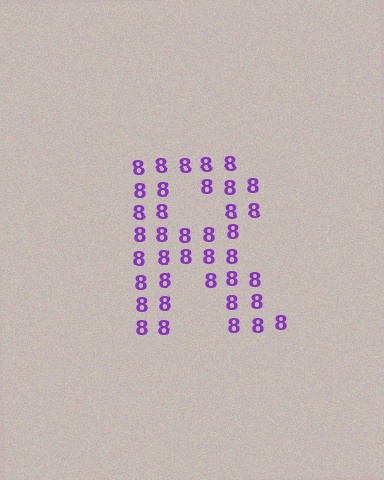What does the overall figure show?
The overall figure shows the letter R.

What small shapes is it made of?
It is made of small digit 8's.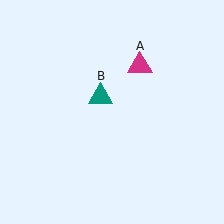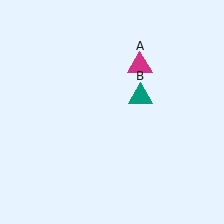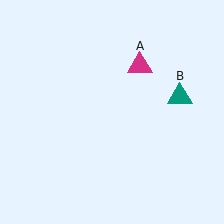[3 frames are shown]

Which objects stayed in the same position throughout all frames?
Magenta triangle (object A) remained stationary.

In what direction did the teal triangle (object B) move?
The teal triangle (object B) moved right.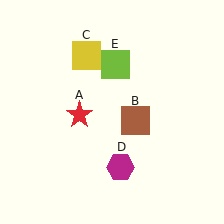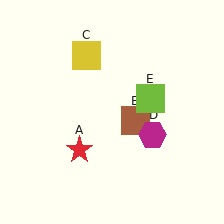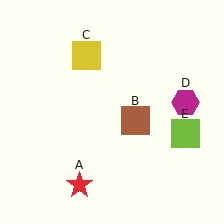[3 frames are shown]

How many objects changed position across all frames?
3 objects changed position: red star (object A), magenta hexagon (object D), lime square (object E).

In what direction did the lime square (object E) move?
The lime square (object E) moved down and to the right.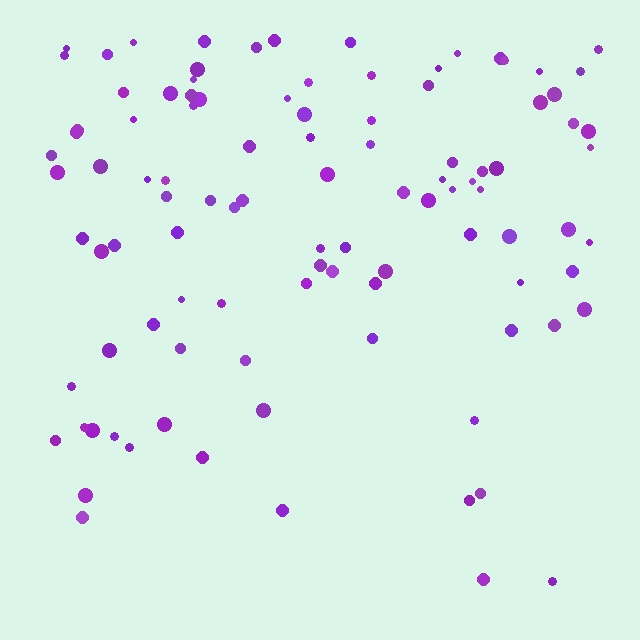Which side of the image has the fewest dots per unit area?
The bottom.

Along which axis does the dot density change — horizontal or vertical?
Vertical.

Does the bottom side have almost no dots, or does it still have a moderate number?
Still a moderate number, just noticeably fewer than the top.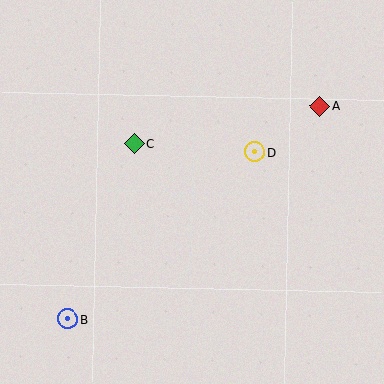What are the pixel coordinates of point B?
Point B is at (68, 319).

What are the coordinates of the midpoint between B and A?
The midpoint between B and A is at (194, 212).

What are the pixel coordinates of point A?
Point A is at (320, 106).